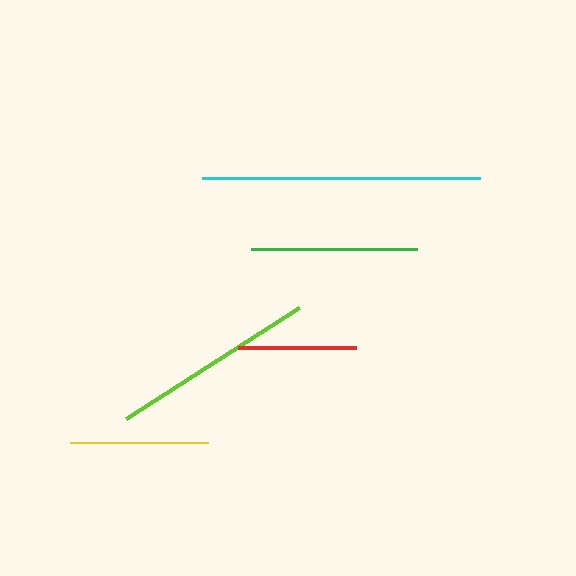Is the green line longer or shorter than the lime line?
The lime line is longer than the green line.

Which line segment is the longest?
The cyan line is the longest at approximately 278 pixels.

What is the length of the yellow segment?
The yellow segment is approximately 138 pixels long.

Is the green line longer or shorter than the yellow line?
The green line is longer than the yellow line.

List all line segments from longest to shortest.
From longest to shortest: cyan, lime, green, yellow, red.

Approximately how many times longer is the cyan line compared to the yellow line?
The cyan line is approximately 2.0 times the length of the yellow line.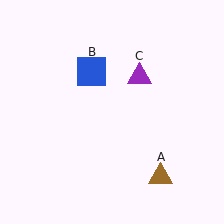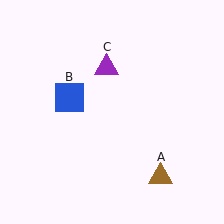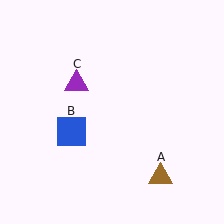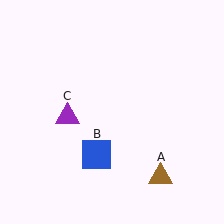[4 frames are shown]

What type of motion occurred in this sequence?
The blue square (object B), purple triangle (object C) rotated counterclockwise around the center of the scene.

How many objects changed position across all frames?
2 objects changed position: blue square (object B), purple triangle (object C).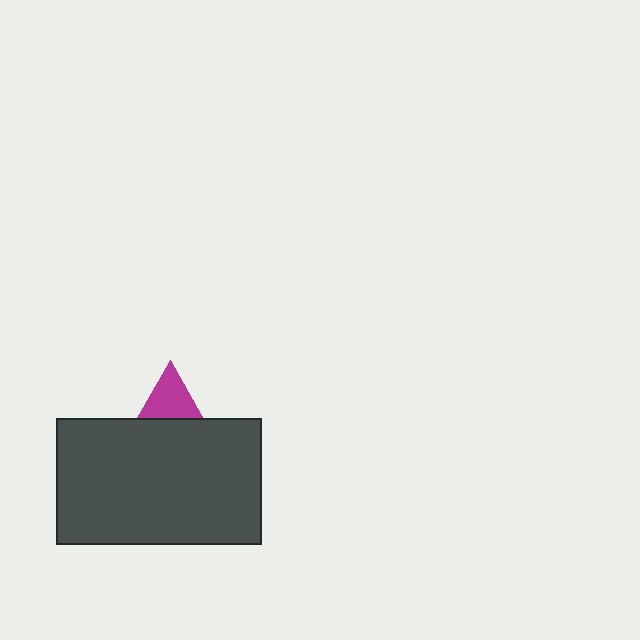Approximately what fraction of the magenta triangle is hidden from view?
Roughly 57% of the magenta triangle is hidden behind the dark gray rectangle.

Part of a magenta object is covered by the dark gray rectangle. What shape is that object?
It is a triangle.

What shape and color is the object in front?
The object in front is a dark gray rectangle.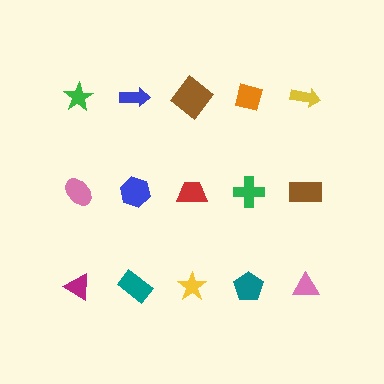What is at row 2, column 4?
A green cross.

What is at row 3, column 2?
A teal rectangle.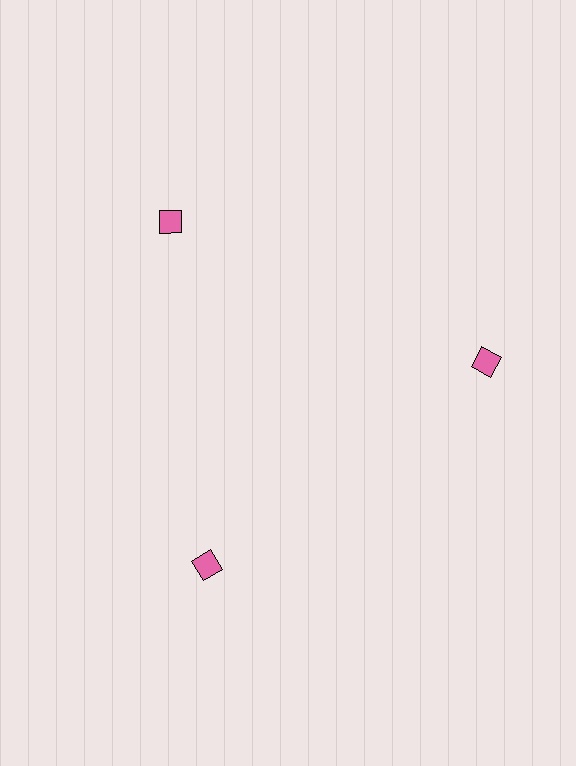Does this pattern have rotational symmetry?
Yes, this pattern has 3-fold rotational symmetry. It looks the same after rotating 120 degrees around the center.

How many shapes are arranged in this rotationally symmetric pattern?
There are 3 shapes, arranged in 3 groups of 1.